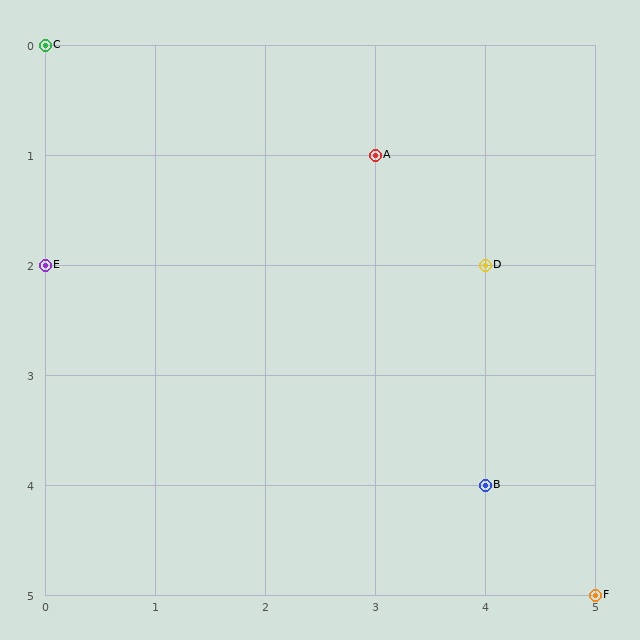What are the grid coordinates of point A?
Point A is at grid coordinates (3, 1).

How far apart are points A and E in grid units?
Points A and E are 3 columns and 1 row apart (about 3.2 grid units diagonally).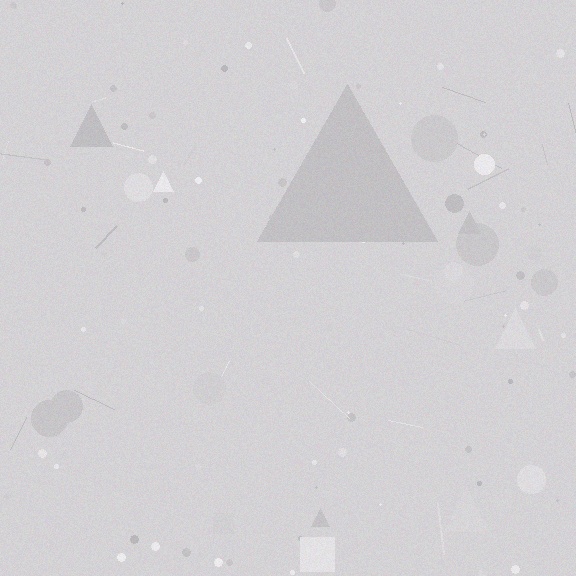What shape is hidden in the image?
A triangle is hidden in the image.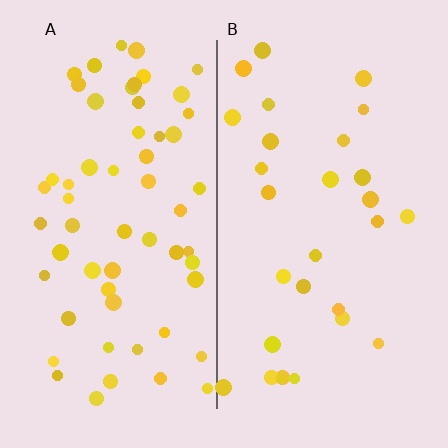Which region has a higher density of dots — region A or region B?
A (the left).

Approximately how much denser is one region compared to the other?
Approximately 2.0× — region A over region B.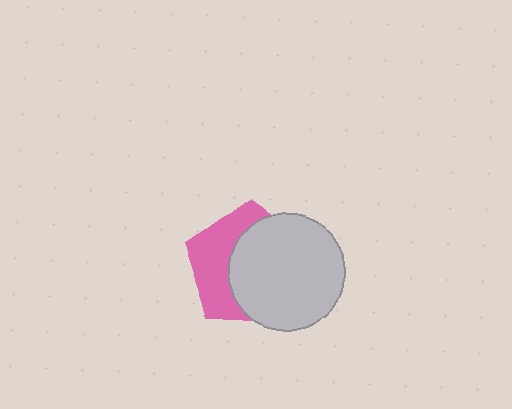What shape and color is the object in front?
The object in front is a light gray circle.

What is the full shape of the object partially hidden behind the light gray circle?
The partially hidden object is a pink pentagon.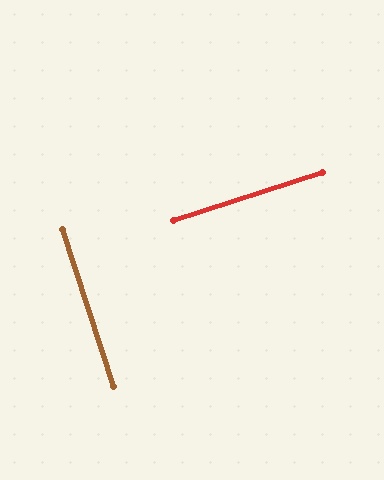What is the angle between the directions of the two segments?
Approximately 90 degrees.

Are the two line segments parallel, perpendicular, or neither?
Perpendicular — they meet at approximately 90°.